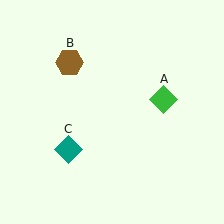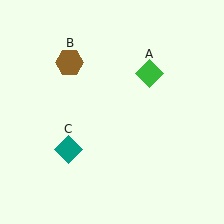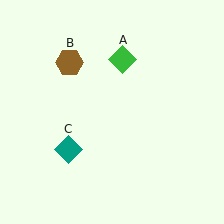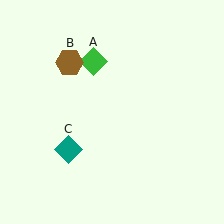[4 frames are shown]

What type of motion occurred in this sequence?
The green diamond (object A) rotated counterclockwise around the center of the scene.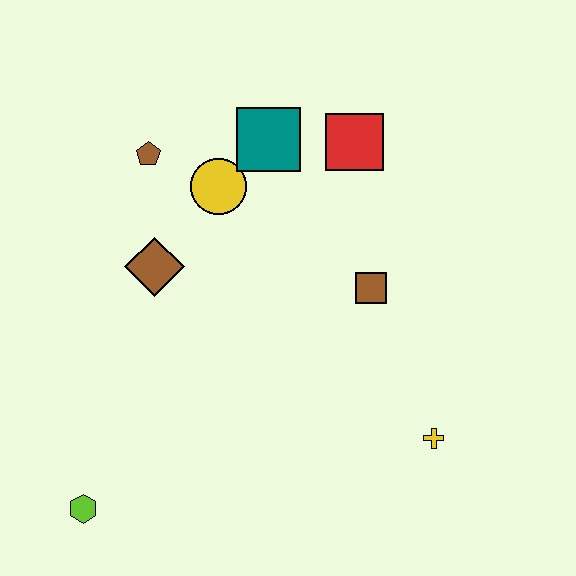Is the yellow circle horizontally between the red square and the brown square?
No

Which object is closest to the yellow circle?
The teal square is closest to the yellow circle.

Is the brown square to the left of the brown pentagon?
No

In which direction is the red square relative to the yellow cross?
The red square is above the yellow cross.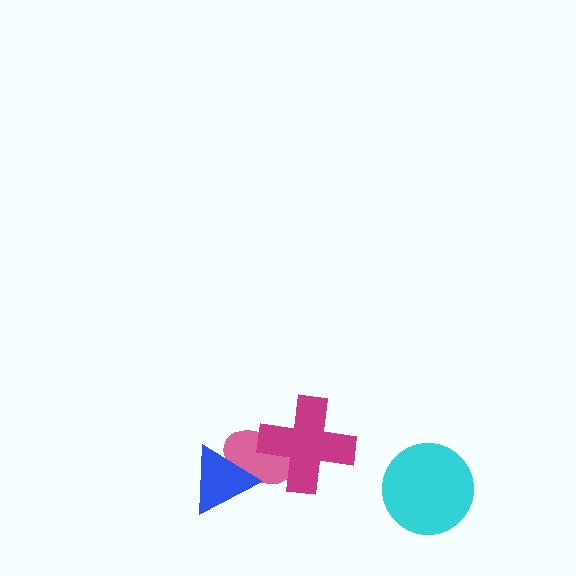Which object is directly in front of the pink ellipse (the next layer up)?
The magenta cross is directly in front of the pink ellipse.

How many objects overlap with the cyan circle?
0 objects overlap with the cyan circle.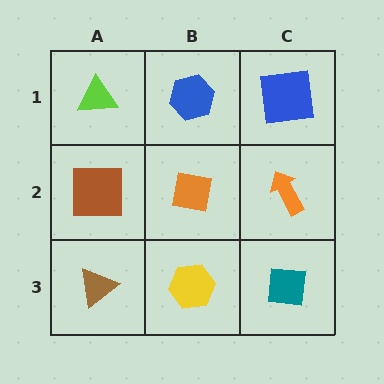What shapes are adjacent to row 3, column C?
An orange arrow (row 2, column C), a yellow hexagon (row 3, column B).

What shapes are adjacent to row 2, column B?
A blue hexagon (row 1, column B), a yellow hexagon (row 3, column B), a brown square (row 2, column A), an orange arrow (row 2, column C).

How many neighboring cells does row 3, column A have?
2.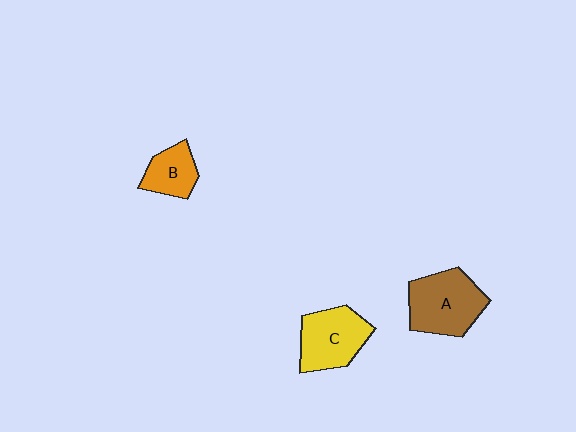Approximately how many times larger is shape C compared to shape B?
Approximately 1.6 times.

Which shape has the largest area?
Shape A (brown).